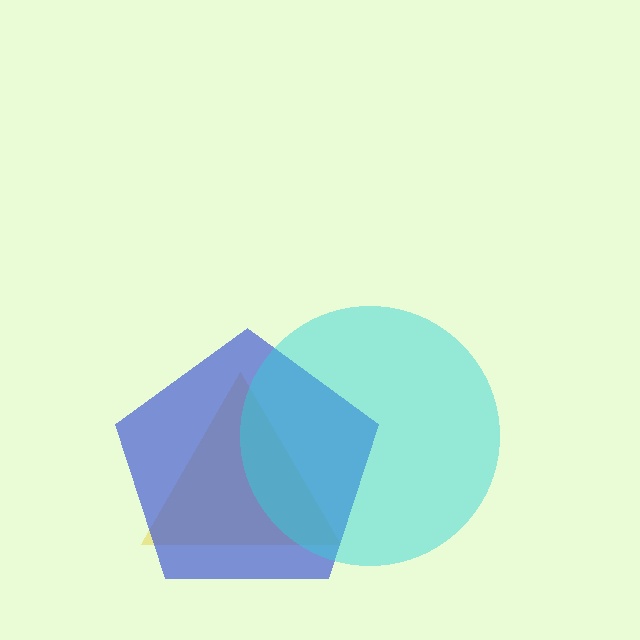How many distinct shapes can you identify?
There are 3 distinct shapes: a yellow triangle, a blue pentagon, a cyan circle.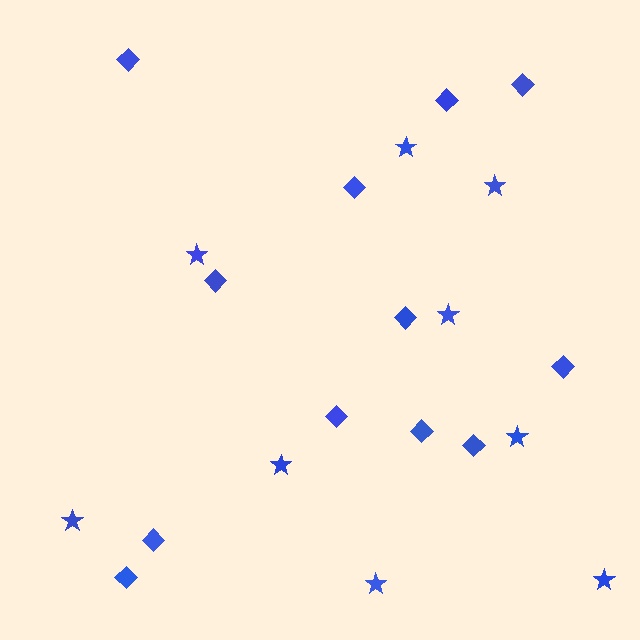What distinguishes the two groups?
There are 2 groups: one group of stars (9) and one group of diamonds (12).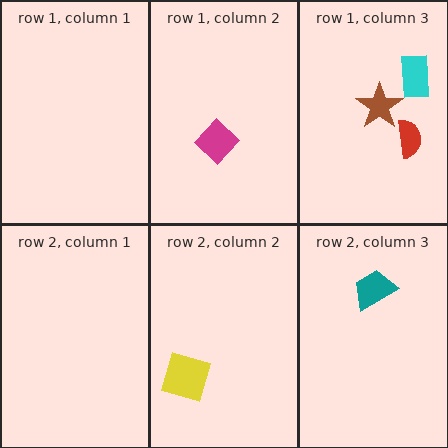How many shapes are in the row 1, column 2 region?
1.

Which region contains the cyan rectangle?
The row 1, column 3 region.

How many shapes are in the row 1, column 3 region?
3.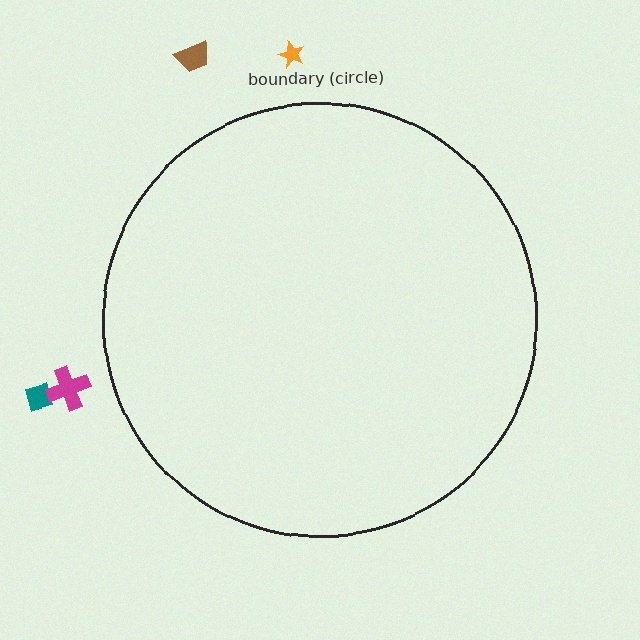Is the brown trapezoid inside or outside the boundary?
Outside.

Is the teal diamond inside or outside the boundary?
Outside.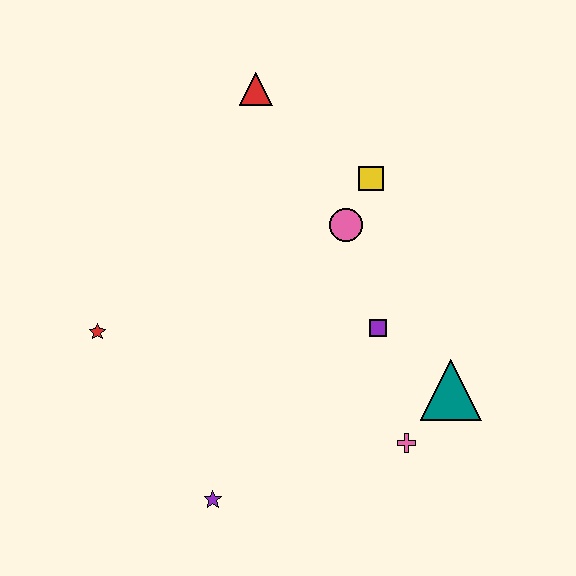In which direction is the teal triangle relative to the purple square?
The teal triangle is to the right of the purple square.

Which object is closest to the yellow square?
The pink circle is closest to the yellow square.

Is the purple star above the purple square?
No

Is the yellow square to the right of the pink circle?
Yes